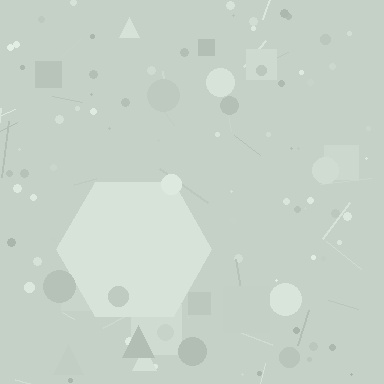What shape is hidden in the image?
A hexagon is hidden in the image.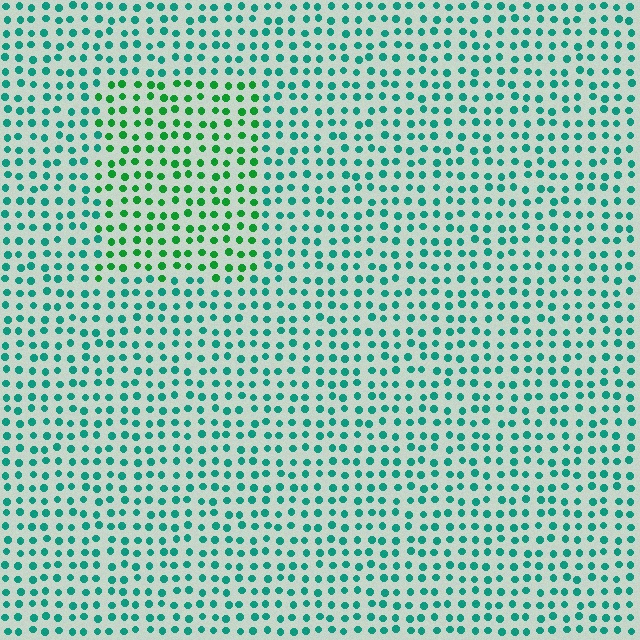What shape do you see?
I see a rectangle.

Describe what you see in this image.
The image is filled with small teal elements in a uniform arrangement. A rectangle-shaped region is visible where the elements are tinted to a slightly different hue, forming a subtle color boundary.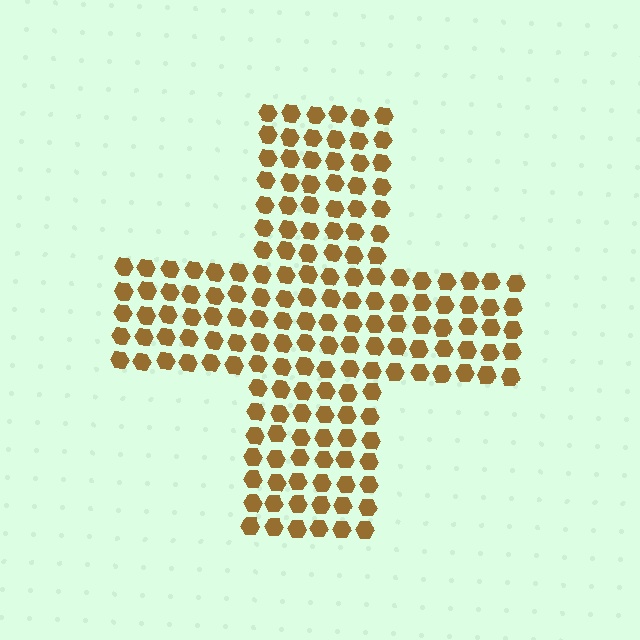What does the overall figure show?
The overall figure shows a cross.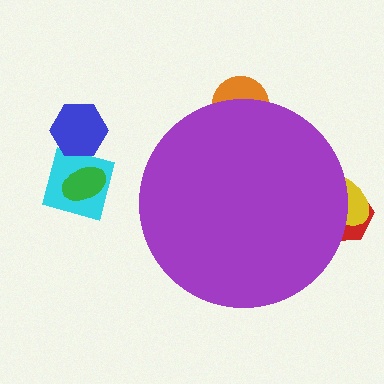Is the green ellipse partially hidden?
No, the green ellipse is fully visible.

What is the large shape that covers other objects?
A purple circle.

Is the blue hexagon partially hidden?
No, the blue hexagon is fully visible.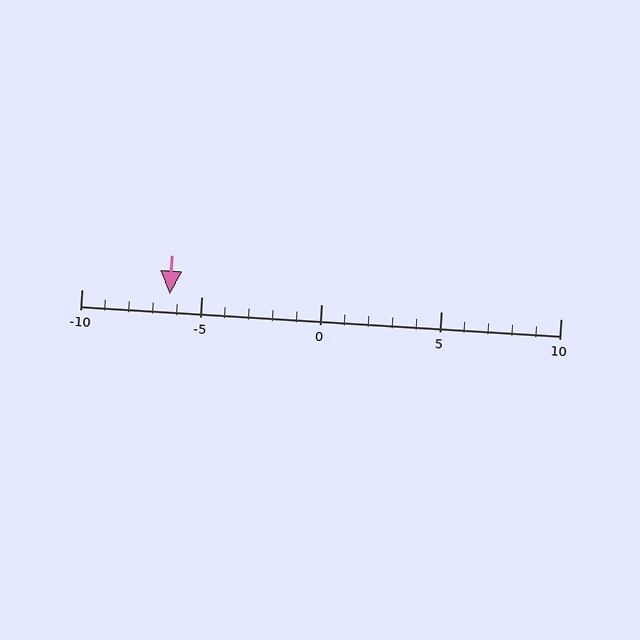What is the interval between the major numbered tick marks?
The major tick marks are spaced 5 units apart.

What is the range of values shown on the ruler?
The ruler shows values from -10 to 10.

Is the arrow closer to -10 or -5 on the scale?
The arrow is closer to -5.